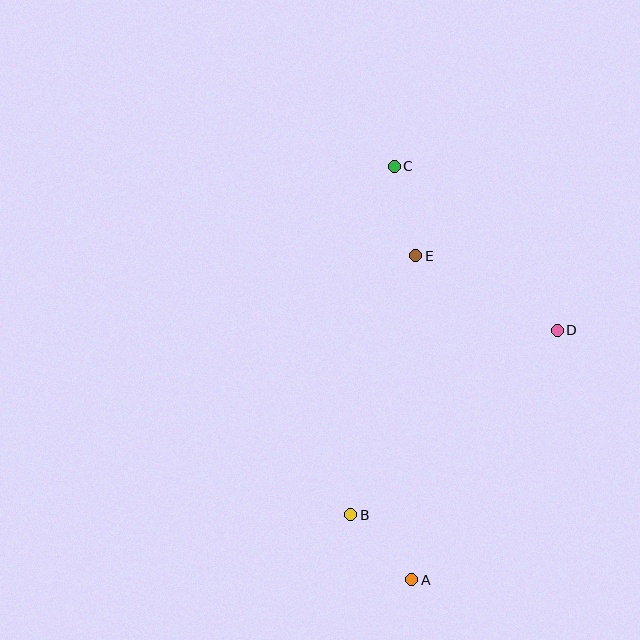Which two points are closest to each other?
Points A and B are closest to each other.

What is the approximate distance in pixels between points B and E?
The distance between B and E is approximately 267 pixels.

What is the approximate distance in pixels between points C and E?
The distance between C and E is approximately 92 pixels.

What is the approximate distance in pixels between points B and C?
The distance between B and C is approximately 351 pixels.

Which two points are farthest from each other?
Points A and C are farthest from each other.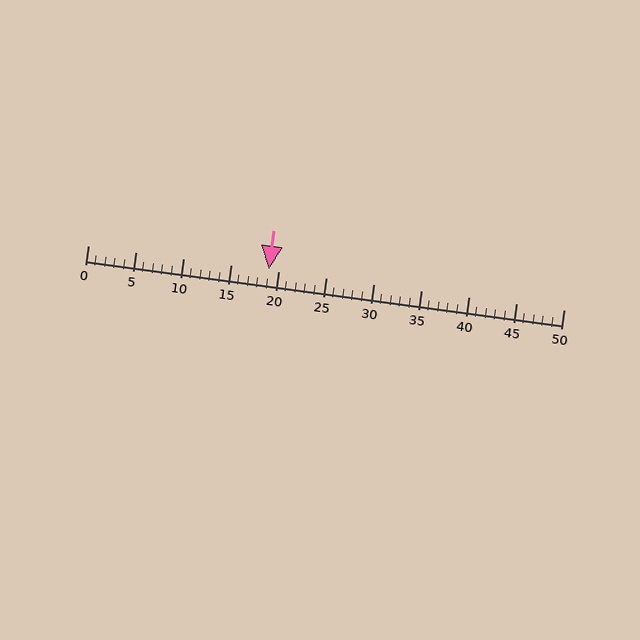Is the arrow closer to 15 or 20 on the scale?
The arrow is closer to 20.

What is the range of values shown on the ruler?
The ruler shows values from 0 to 50.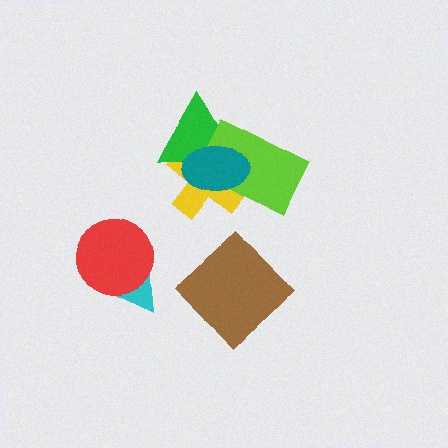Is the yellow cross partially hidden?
Yes, it is partially covered by another shape.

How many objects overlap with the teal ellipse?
3 objects overlap with the teal ellipse.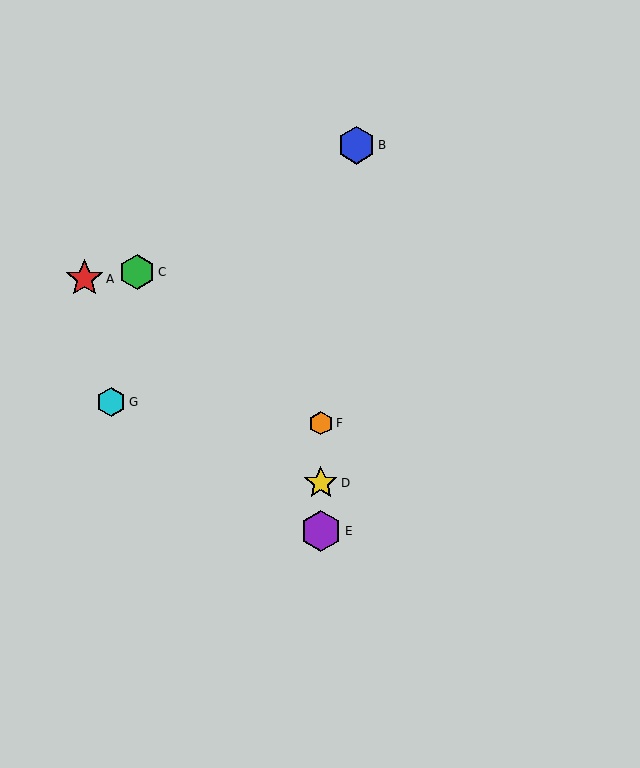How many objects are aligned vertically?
3 objects (D, E, F) are aligned vertically.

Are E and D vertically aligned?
Yes, both are at x≈321.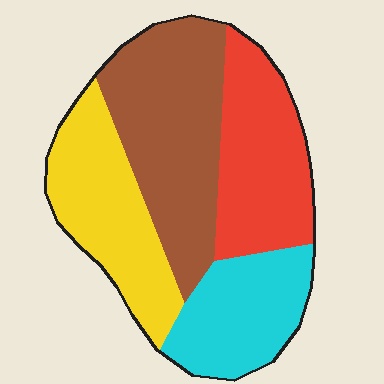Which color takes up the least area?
Cyan, at roughly 20%.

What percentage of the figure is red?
Red covers 24% of the figure.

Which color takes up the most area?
Brown, at roughly 30%.